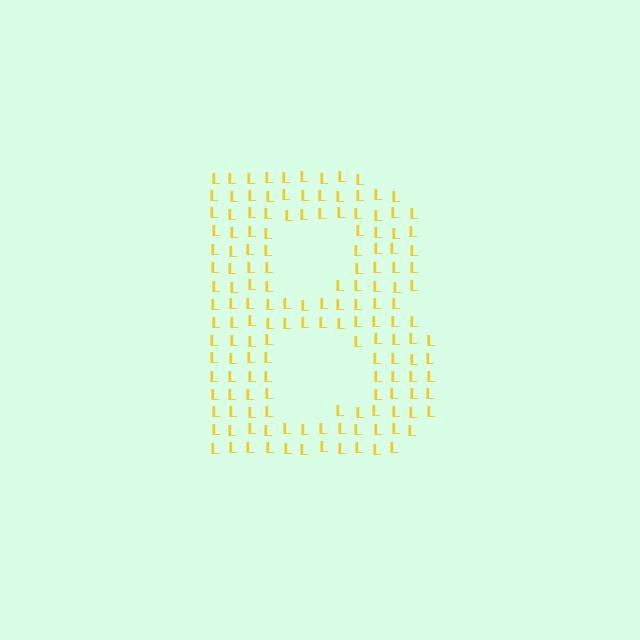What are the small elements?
The small elements are letter L's.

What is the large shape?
The large shape is the letter B.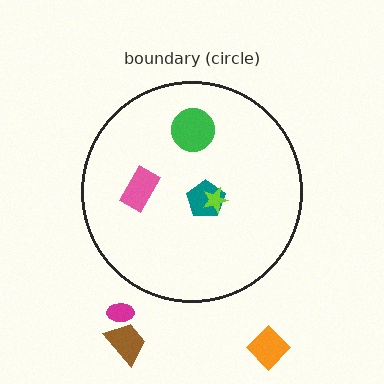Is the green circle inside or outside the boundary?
Inside.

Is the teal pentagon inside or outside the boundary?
Inside.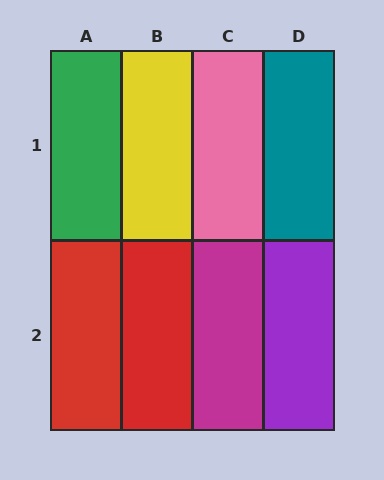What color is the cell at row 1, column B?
Yellow.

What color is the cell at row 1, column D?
Teal.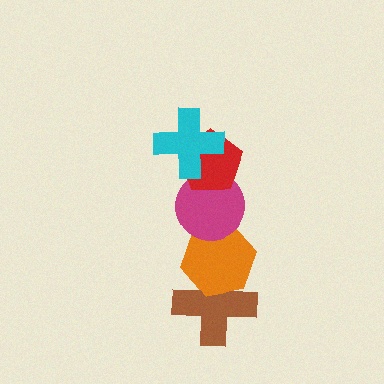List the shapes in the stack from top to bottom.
From top to bottom: the cyan cross, the red pentagon, the magenta circle, the orange hexagon, the brown cross.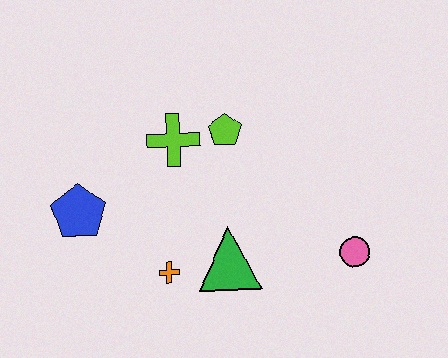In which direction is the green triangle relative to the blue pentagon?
The green triangle is to the right of the blue pentagon.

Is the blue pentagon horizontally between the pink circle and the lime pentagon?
No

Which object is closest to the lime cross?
The lime pentagon is closest to the lime cross.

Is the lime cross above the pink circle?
Yes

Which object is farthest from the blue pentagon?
The pink circle is farthest from the blue pentagon.